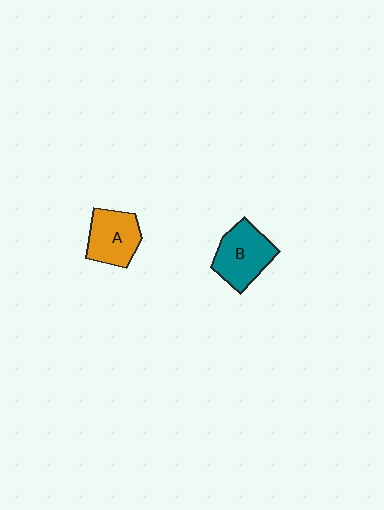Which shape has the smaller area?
Shape A (orange).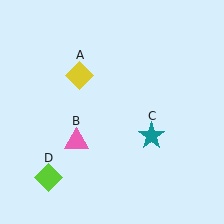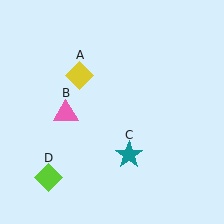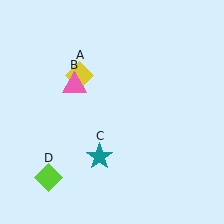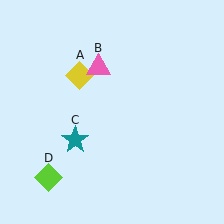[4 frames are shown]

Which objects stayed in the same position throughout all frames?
Yellow diamond (object A) and lime diamond (object D) remained stationary.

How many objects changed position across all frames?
2 objects changed position: pink triangle (object B), teal star (object C).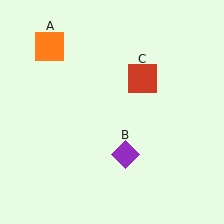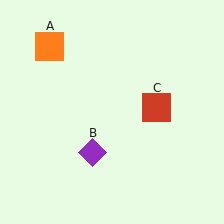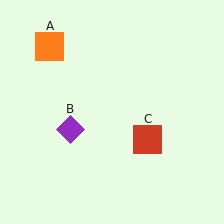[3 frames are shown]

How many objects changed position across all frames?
2 objects changed position: purple diamond (object B), red square (object C).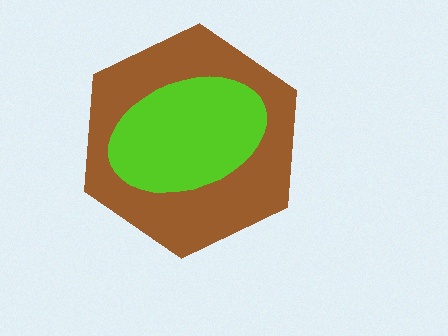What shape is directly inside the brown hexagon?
The lime ellipse.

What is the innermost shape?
The lime ellipse.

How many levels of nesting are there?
2.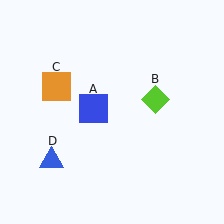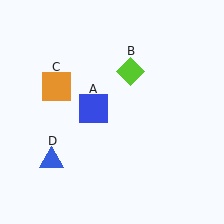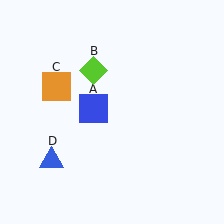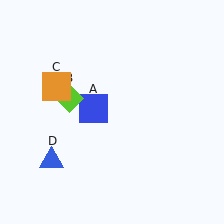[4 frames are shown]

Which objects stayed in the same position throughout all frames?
Blue square (object A) and orange square (object C) and blue triangle (object D) remained stationary.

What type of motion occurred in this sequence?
The lime diamond (object B) rotated counterclockwise around the center of the scene.